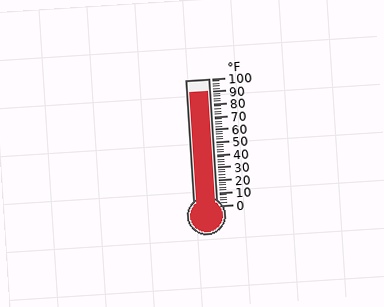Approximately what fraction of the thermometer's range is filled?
The thermometer is filled to approximately 90% of its range.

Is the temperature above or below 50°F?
The temperature is above 50°F.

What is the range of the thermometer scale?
The thermometer scale ranges from 0°F to 100°F.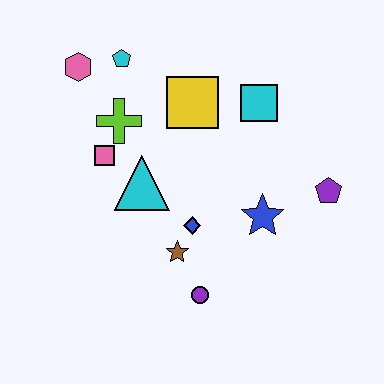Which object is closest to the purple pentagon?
The blue star is closest to the purple pentagon.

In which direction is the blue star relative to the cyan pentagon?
The blue star is below the cyan pentagon.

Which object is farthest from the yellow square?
The purple circle is farthest from the yellow square.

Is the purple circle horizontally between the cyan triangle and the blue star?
Yes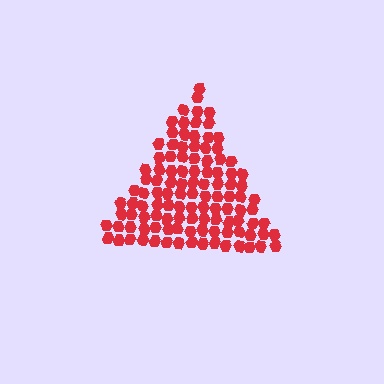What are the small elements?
The small elements are hexagons.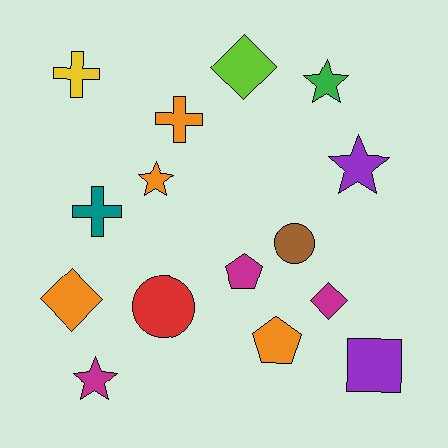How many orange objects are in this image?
There are 4 orange objects.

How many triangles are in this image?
There are no triangles.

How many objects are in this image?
There are 15 objects.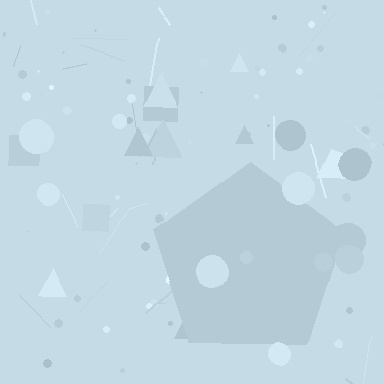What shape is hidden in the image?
A pentagon is hidden in the image.